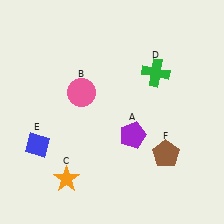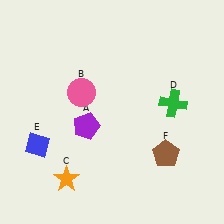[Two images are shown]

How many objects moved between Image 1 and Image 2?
2 objects moved between the two images.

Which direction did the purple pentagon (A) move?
The purple pentagon (A) moved left.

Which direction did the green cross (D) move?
The green cross (D) moved down.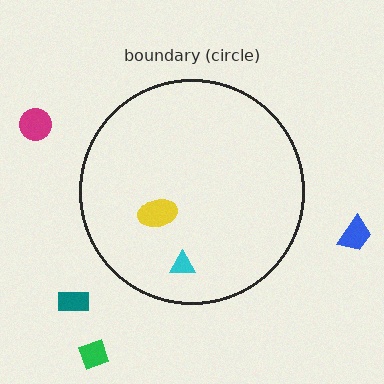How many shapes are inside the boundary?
2 inside, 4 outside.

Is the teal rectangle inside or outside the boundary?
Outside.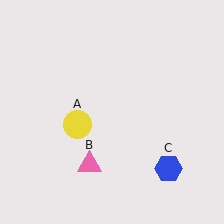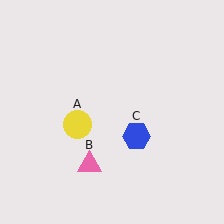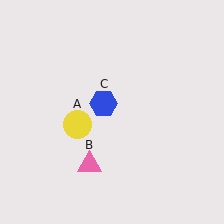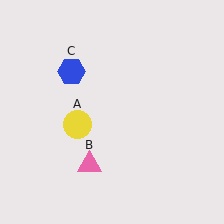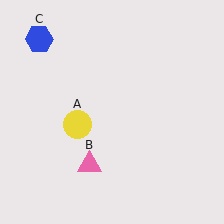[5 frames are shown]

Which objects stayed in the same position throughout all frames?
Yellow circle (object A) and pink triangle (object B) remained stationary.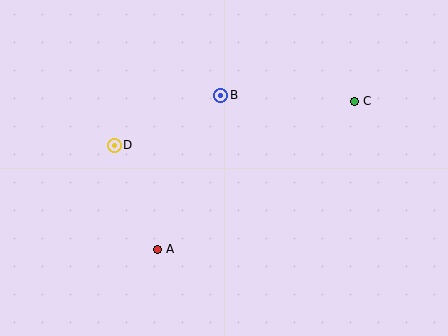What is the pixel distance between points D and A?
The distance between D and A is 113 pixels.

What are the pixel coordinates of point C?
Point C is at (354, 101).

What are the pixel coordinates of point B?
Point B is at (221, 95).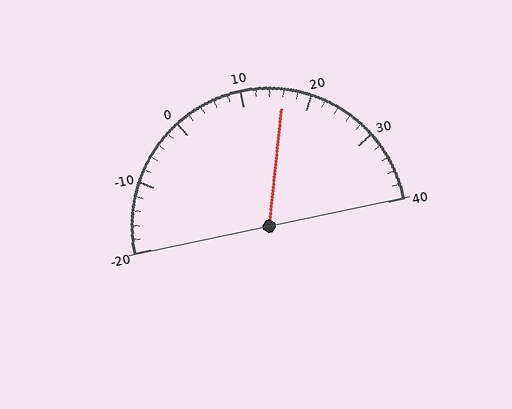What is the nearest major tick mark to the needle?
The nearest major tick mark is 20.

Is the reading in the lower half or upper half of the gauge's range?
The reading is in the upper half of the range (-20 to 40).